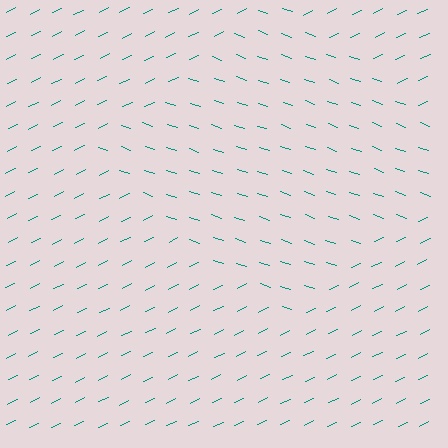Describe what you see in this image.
The image is filled with small teal line segments. A diamond region in the image has lines oriented differently from the surrounding lines, creating a visible texture boundary.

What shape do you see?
I see a diamond.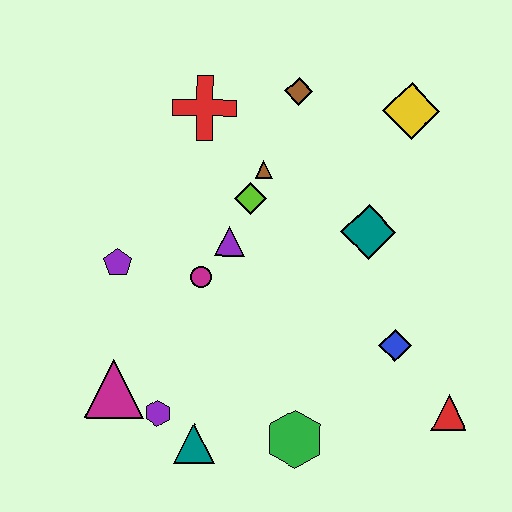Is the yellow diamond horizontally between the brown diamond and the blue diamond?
No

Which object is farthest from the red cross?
The red triangle is farthest from the red cross.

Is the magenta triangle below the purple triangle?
Yes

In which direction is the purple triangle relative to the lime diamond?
The purple triangle is below the lime diamond.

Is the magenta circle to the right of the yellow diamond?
No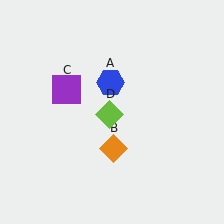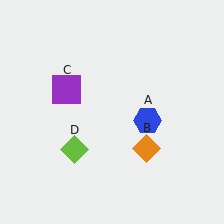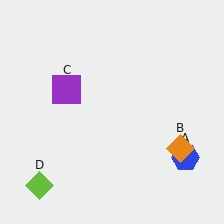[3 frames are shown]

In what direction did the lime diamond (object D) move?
The lime diamond (object D) moved down and to the left.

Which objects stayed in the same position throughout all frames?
Purple square (object C) remained stationary.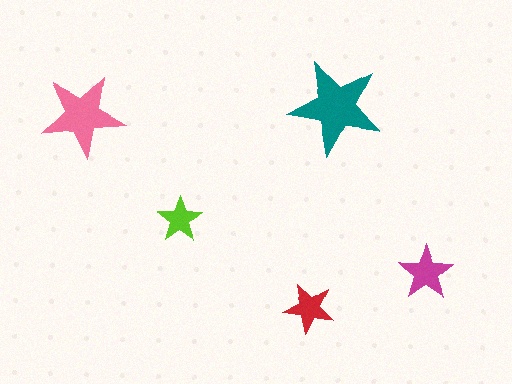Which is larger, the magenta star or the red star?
The magenta one.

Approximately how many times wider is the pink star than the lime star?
About 2 times wider.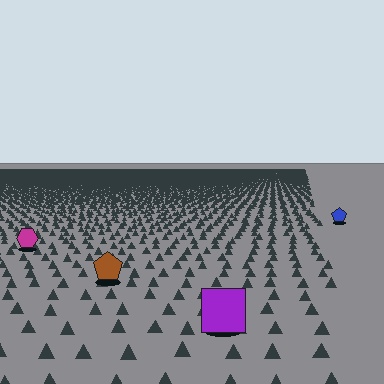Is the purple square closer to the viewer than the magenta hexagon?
Yes. The purple square is closer — you can tell from the texture gradient: the ground texture is coarser near it.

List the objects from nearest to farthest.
From nearest to farthest: the purple square, the brown pentagon, the magenta hexagon, the blue pentagon.